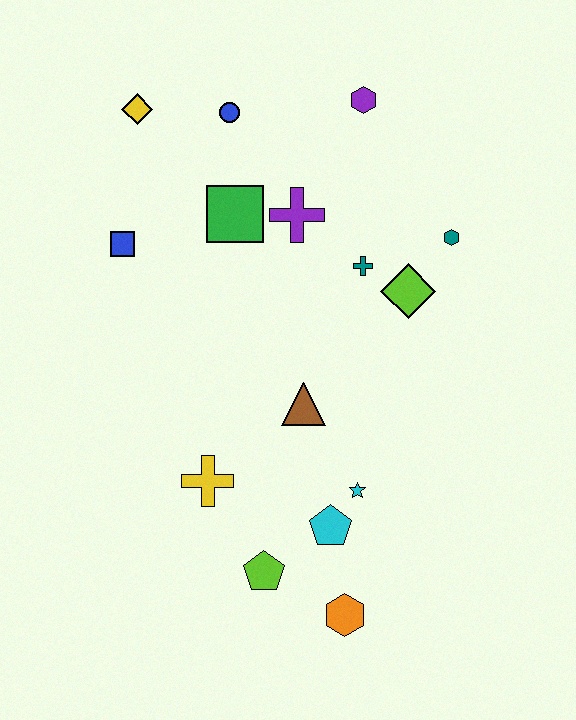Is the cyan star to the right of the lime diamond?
No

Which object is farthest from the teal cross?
The orange hexagon is farthest from the teal cross.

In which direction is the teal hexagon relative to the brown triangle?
The teal hexagon is above the brown triangle.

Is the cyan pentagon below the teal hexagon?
Yes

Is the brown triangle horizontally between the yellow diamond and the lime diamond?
Yes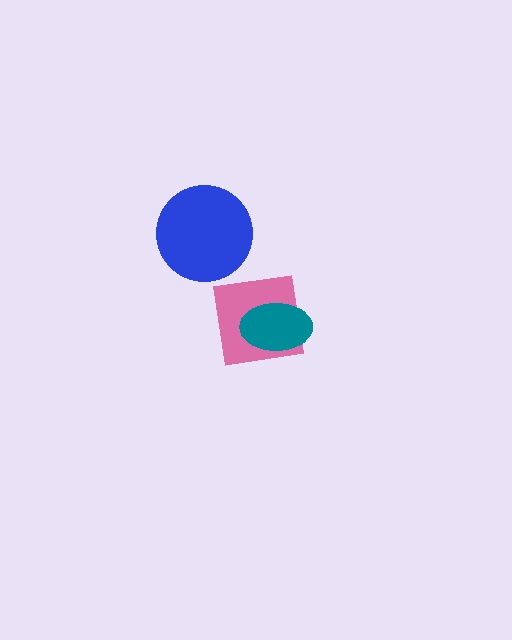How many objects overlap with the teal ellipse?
1 object overlaps with the teal ellipse.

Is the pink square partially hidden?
Yes, it is partially covered by another shape.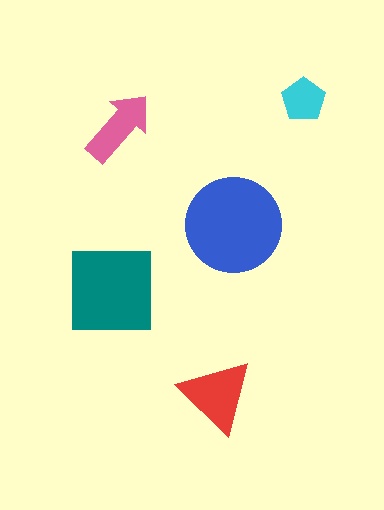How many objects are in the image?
There are 5 objects in the image.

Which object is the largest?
The blue circle.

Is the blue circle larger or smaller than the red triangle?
Larger.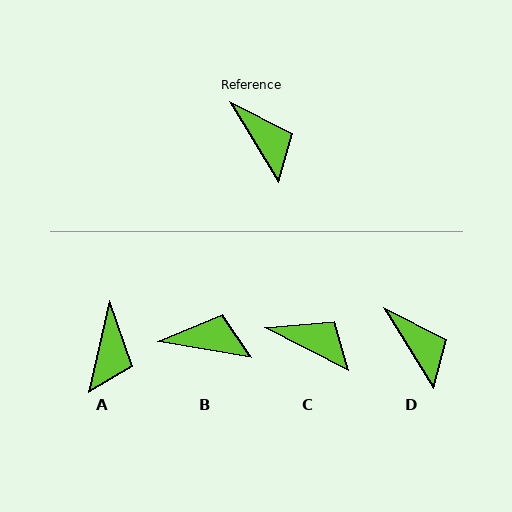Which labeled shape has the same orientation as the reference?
D.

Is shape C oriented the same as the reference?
No, it is off by about 32 degrees.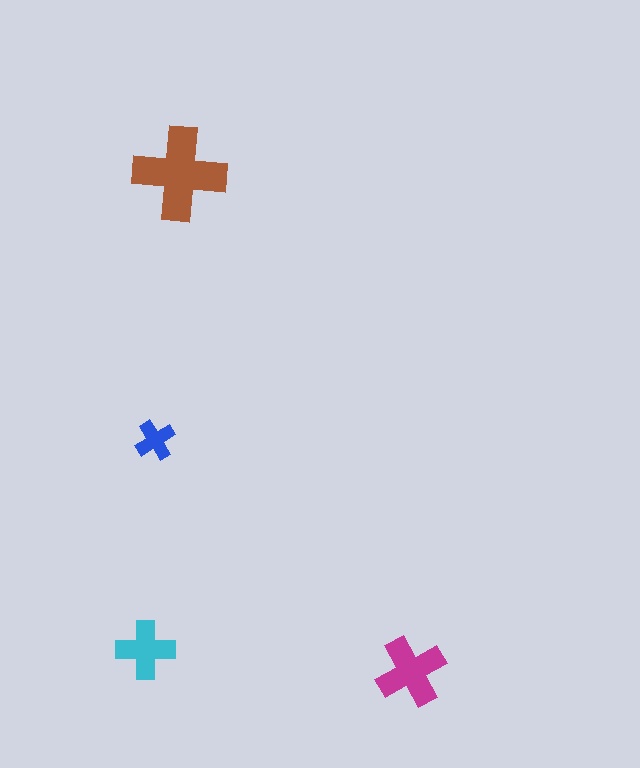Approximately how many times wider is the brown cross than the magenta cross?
About 1.5 times wider.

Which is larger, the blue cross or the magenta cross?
The magenta one.